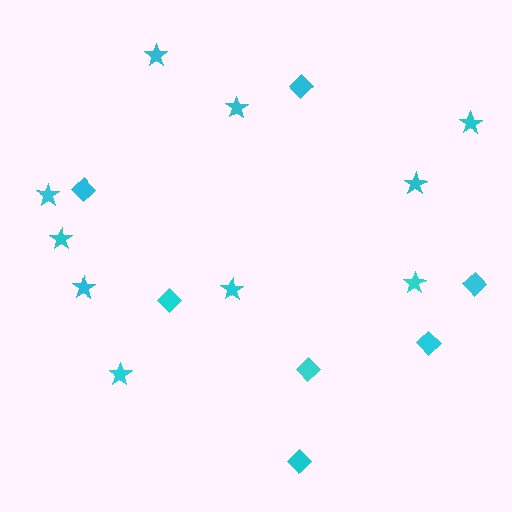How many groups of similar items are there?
There are 2 groups: one group of diamonds (7) and one group of stars (10).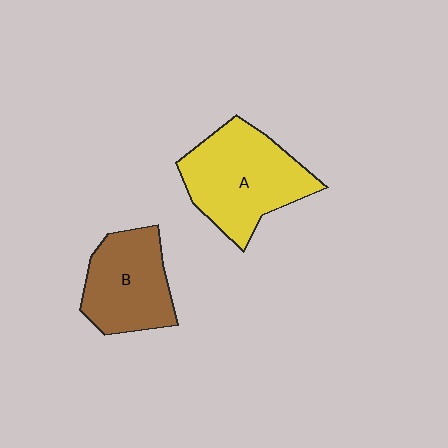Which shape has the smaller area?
Shape B (brown).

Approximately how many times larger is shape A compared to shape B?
Approximately 1.3 times.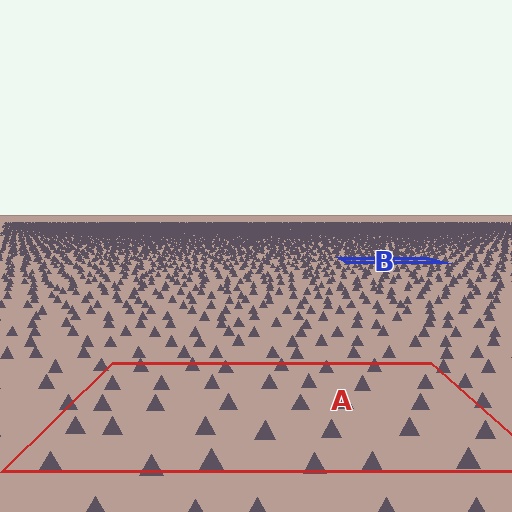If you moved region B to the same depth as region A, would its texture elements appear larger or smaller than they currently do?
They would appear larger. At a closer depth, the same texture elements are projected at a bigger on-screen size.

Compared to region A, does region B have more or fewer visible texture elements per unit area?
Region B has more texture elements per unit area — they are packed more densely because it is farther away.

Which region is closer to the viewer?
Region A is closer. The texture elements there are larger and more spread out.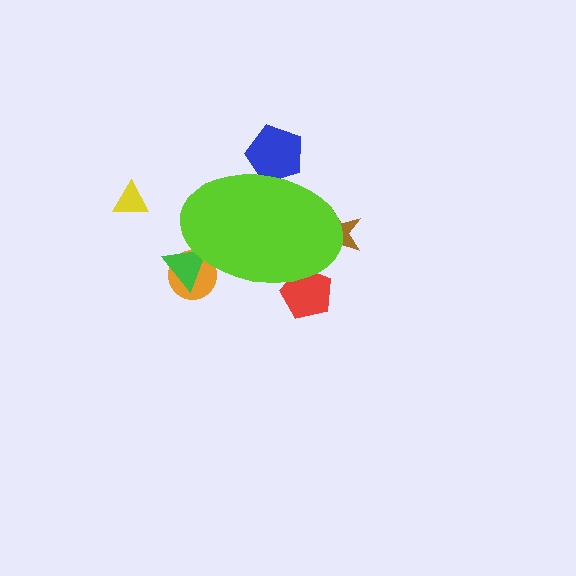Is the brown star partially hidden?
Yes, the brown star is partially hidden behind the lime ellipse.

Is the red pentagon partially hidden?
Yes, the red pentagon is partially hidden behind the lime ellipse.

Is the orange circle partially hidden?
Yes, the orange circle is partially hidden behind the lime ellipse.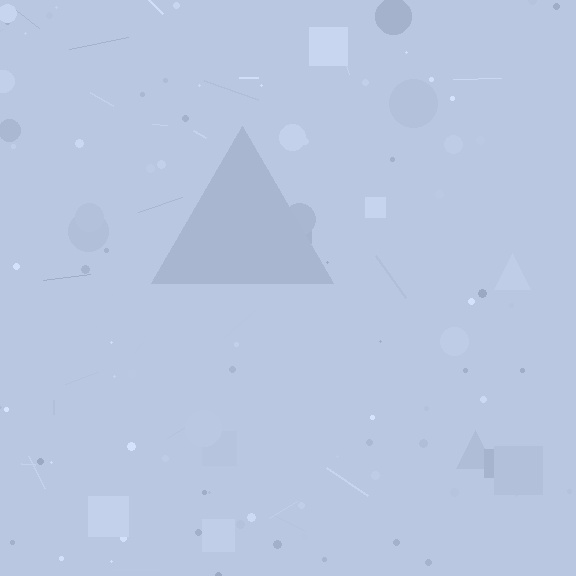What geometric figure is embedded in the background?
A triangle is embedded in the background.